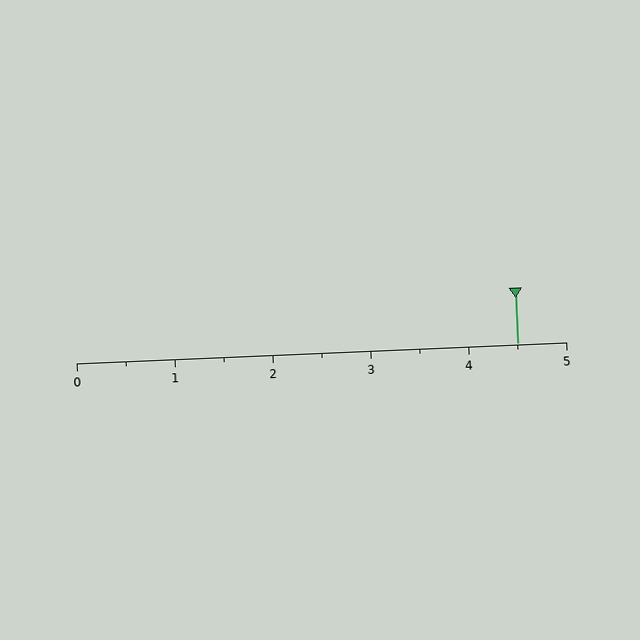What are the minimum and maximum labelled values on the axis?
The axis runs from 0 to 5.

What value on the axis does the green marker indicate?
The marker indicates approximately 4.5.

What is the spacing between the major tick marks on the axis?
The major ticks are spaced 1 apart.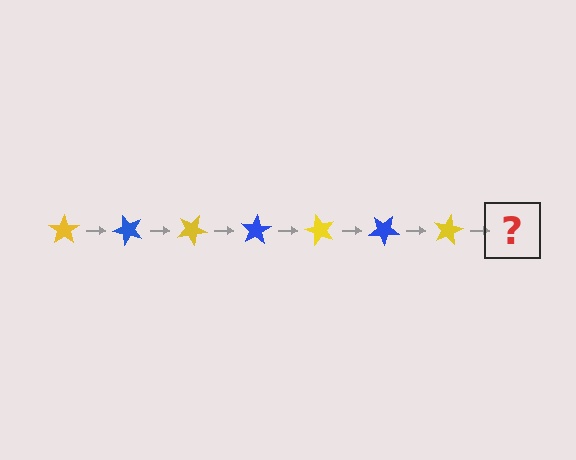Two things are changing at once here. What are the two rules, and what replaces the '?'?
The two rules are that it rotates 50 degrees each step and the color cycles through yellow and blue. The '?' should be a blue star, rotated 350 degrees from the start.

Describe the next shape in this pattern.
It should be a blue star, rotated 350 degrees from the start.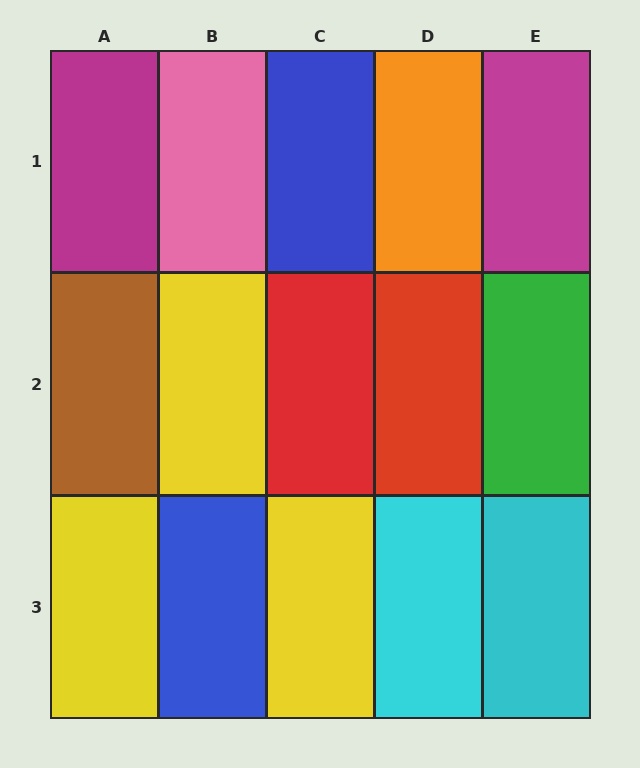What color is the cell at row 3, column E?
Cyan.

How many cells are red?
2 cells are red.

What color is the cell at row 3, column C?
Yellow.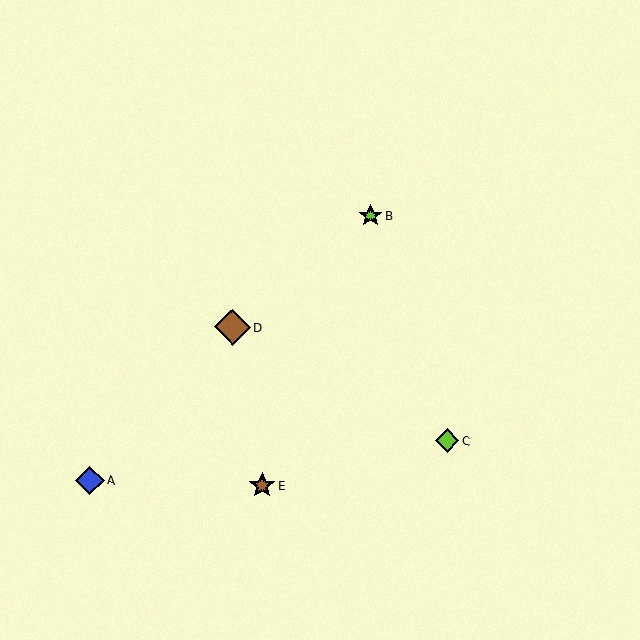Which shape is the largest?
The brown diamond (labeled D) is the largest.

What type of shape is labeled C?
Shape C is a lime diamond.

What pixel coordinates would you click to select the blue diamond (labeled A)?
Click at (90, 481) to select the blue diamond A.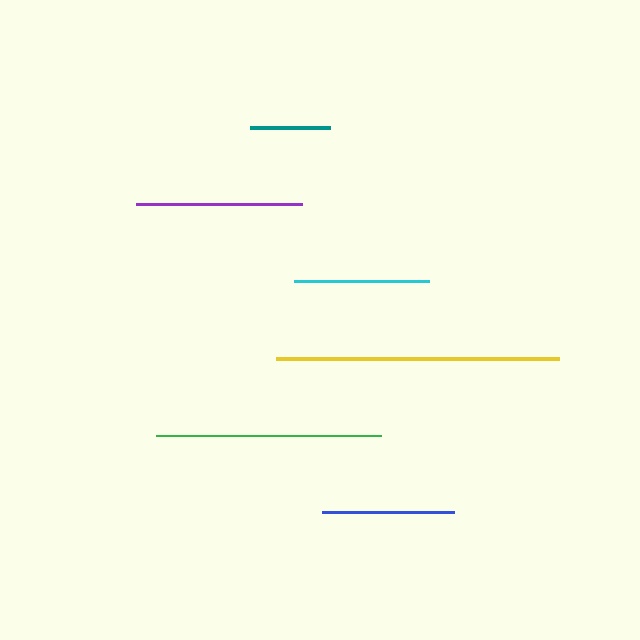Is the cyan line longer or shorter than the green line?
The green line is longer than the cyan line.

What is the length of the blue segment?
The blue segment is approximately 131 pixels long.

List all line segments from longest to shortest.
From longest to shortest: yellow, green, purple, cyan, blue, teal.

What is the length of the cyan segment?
The cyan segment is approximately 135 pixels long.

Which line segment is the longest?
The yellow line is the longest at approximately 284 pixels.